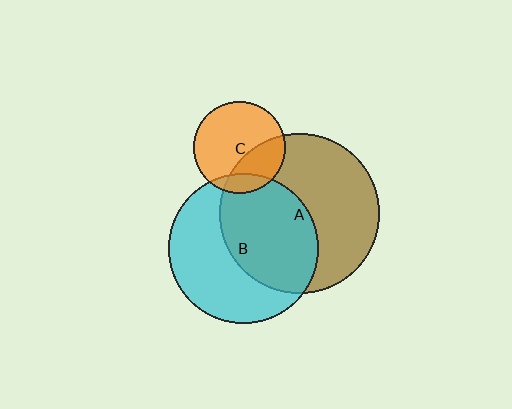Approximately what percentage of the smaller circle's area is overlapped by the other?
Approximately 15%.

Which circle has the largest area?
Circle A (brown).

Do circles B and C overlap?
Yes.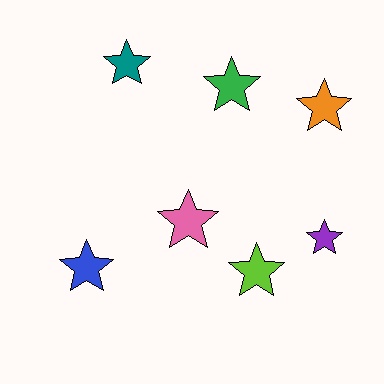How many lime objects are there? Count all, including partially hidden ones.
There is 1 lime object.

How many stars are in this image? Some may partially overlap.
There are 7 stars.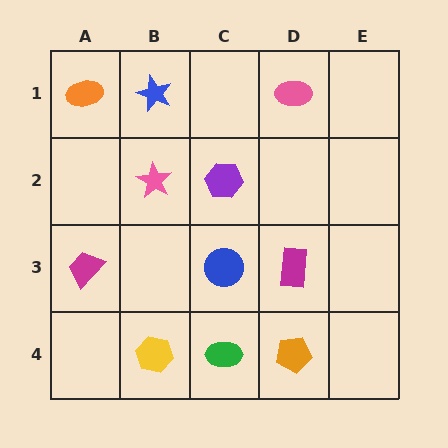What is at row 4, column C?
A green ellipse.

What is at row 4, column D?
An orange pentagon.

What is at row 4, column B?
A yellow hexagon.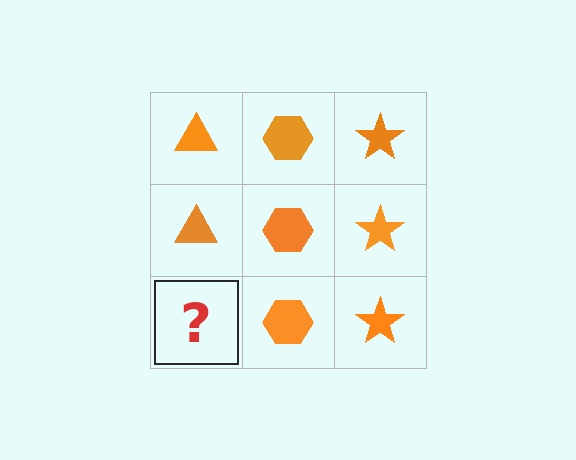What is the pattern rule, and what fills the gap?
The rule is that each column has a consistent shape. The gap should be filled with an orange triangle.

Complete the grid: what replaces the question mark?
The question mark should be replaced with an orange triangle.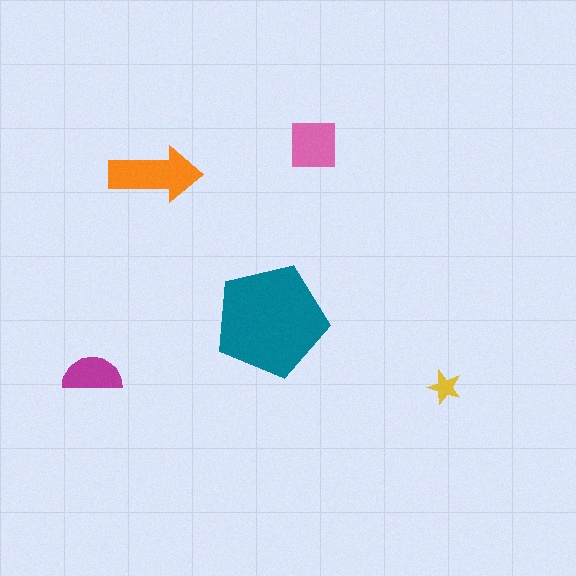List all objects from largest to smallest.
The teal pentagon, the orange arrow, the pink square, the magenta semicircle, the yellow star.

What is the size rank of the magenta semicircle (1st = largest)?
4th.